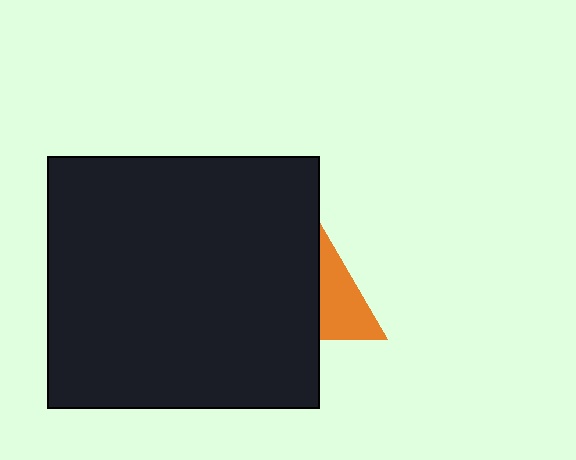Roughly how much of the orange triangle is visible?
About half of it is visible (roughly 50%).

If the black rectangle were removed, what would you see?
You would see the complete orange triangle.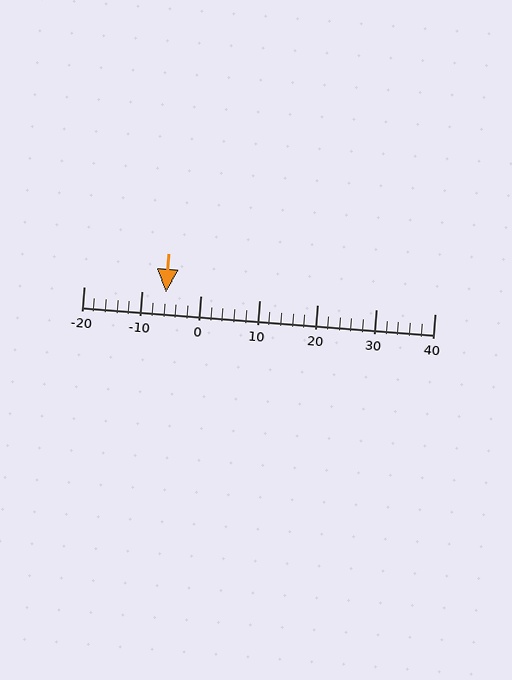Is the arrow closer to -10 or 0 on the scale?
The arrow is closer to -10.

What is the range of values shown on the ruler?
The ruler shows values from -20 to 40.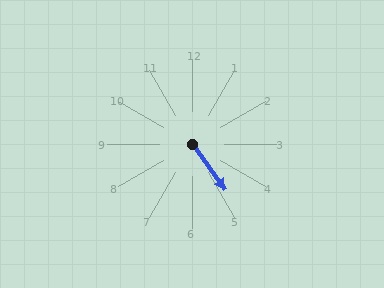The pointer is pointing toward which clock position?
Roughly 5 o'clock.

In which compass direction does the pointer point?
Southeast.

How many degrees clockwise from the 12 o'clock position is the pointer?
Approximately 144 degrees.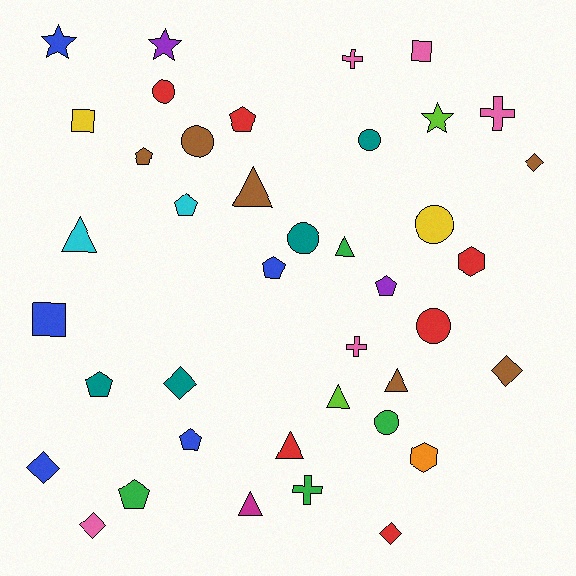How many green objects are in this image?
There are 4 green objects.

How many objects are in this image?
There are 40 objects.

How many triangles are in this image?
There are 7 triangles.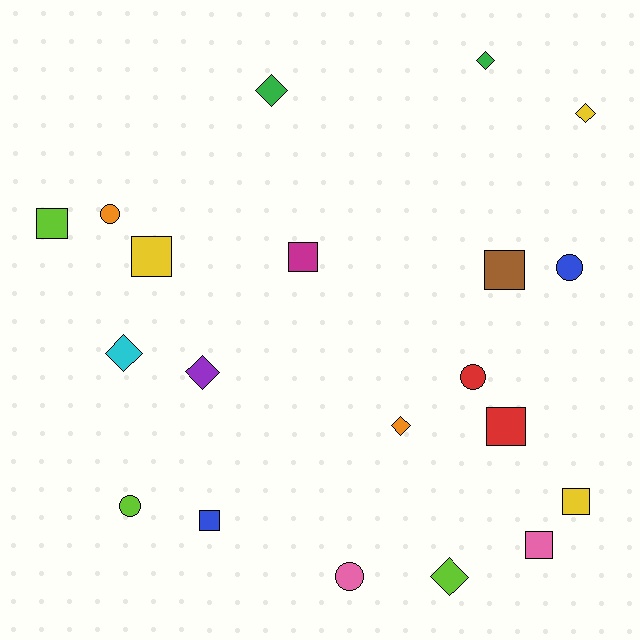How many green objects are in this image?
There are 2 green objects.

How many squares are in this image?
There are 8 squares.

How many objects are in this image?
There are 20 objects.